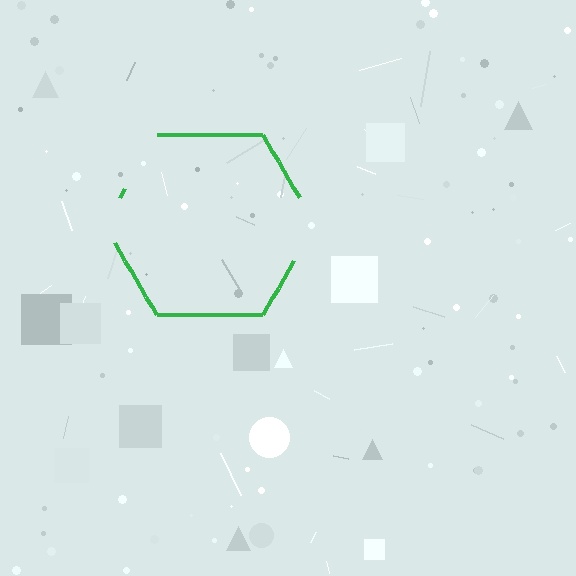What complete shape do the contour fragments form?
The contour fragments form a hexagon.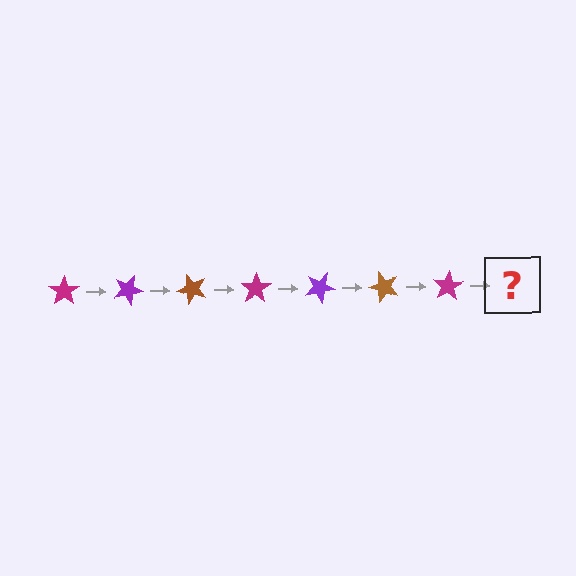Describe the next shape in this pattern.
It should be a purple star, rotated 175 degrees from the start.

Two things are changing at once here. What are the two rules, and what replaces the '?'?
The two rules are that it rotates 25 degrees each step and the color cycles through magenta, purple, and brown. The '?' should be a purple star, rotated 175 degrees from the start.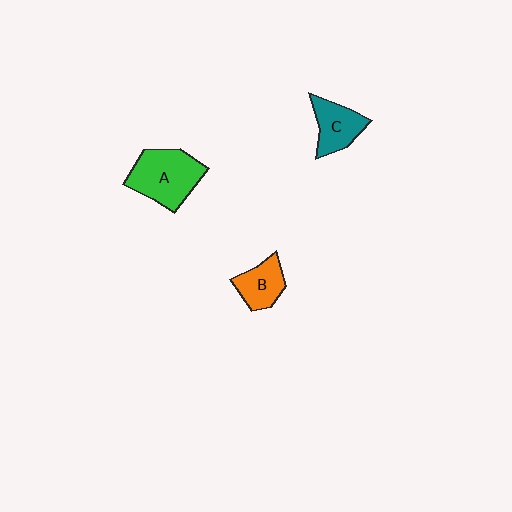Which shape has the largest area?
Shape A (green).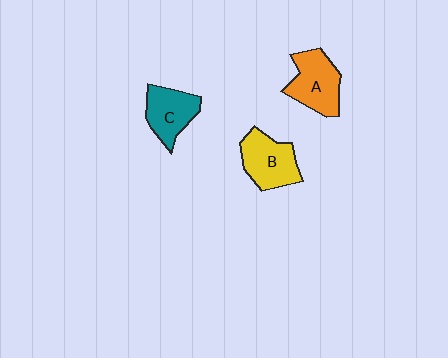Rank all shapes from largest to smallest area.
From largest to smallest: A (orange), B (yellow), C (teal).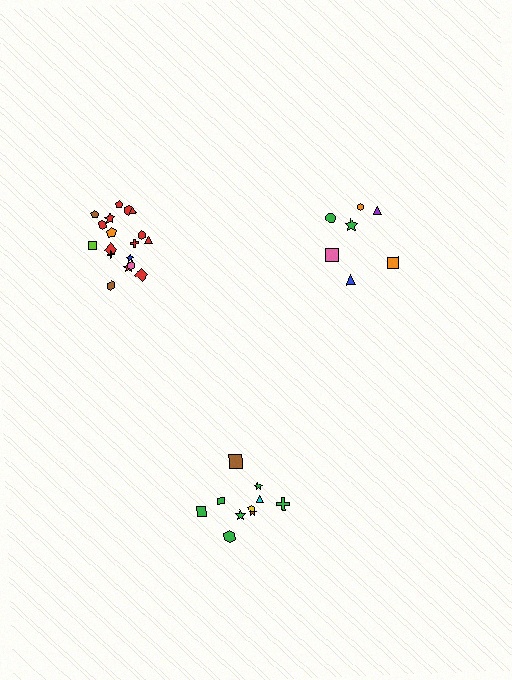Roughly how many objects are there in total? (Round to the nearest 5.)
Roughly 35 objects in total.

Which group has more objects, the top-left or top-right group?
The top-left group.